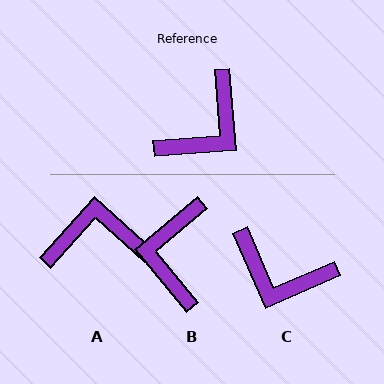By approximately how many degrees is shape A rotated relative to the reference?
Approximately 134 degrees counter-clockwise.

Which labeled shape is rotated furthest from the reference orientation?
B, about 145 degrees away.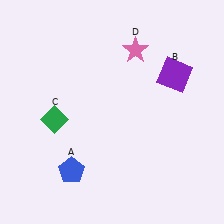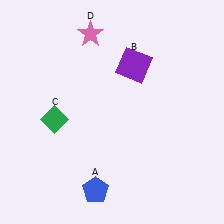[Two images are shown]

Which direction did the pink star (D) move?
The pink star (D) moved left.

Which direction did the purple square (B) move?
The purple square (B) moved left.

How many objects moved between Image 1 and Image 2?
3 objects moved between the two images.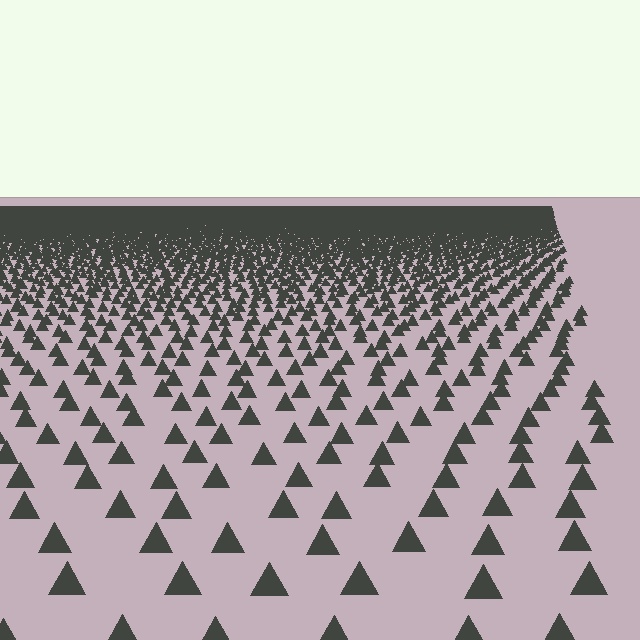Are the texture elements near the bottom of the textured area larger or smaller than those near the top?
Larger. Near the bottom, elements are closer to the viewer and appear at a bigger on-screen size.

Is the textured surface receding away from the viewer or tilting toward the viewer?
The surface is receding away from the viewer. Texture elements get smaller and denser toward the top.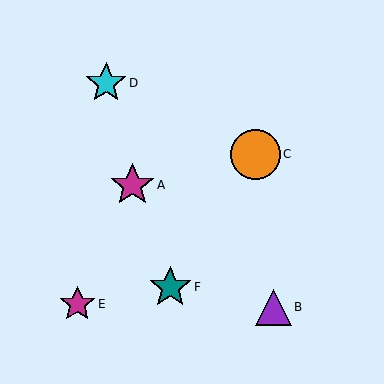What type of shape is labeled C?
Shape C is an orange circle.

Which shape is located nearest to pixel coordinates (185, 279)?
The teal star (labeled F) at (170, 287) is nearest to that location.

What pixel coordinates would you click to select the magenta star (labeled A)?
Click at (132, 185) to select the magenta star A.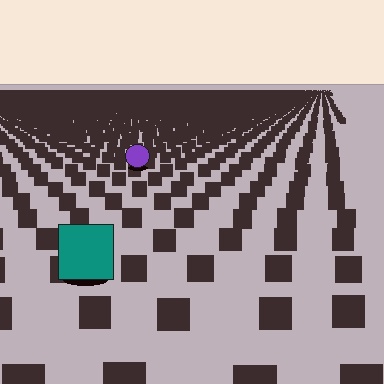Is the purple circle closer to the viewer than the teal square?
No. The teal square is closer — you can tell from the texture gradient: the ground texture is coarser near it.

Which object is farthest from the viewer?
The purple circle is farthest from the viewer. It appears smaller and the ground texture around it is denser.